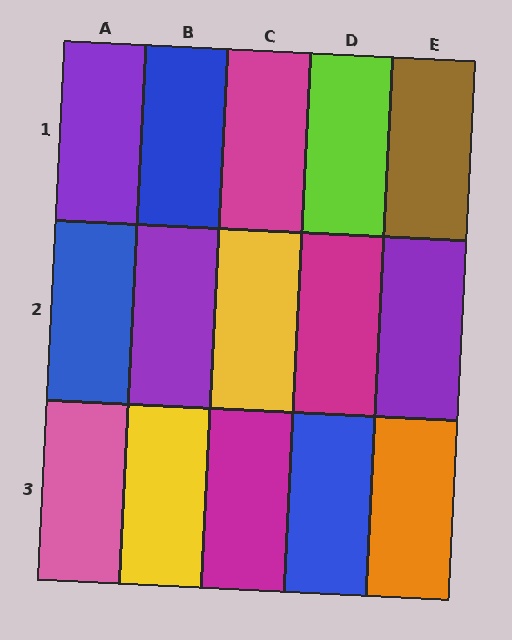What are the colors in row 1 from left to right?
Purple, blue, magenta, lime, brown.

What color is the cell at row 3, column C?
Magenta.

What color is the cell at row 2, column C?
Yellow.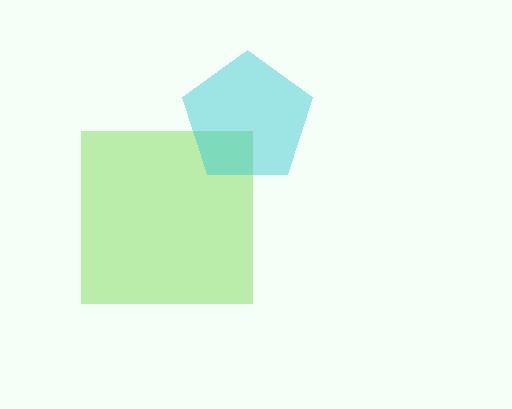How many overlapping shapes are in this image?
There are 2 overlapping shapes in the image.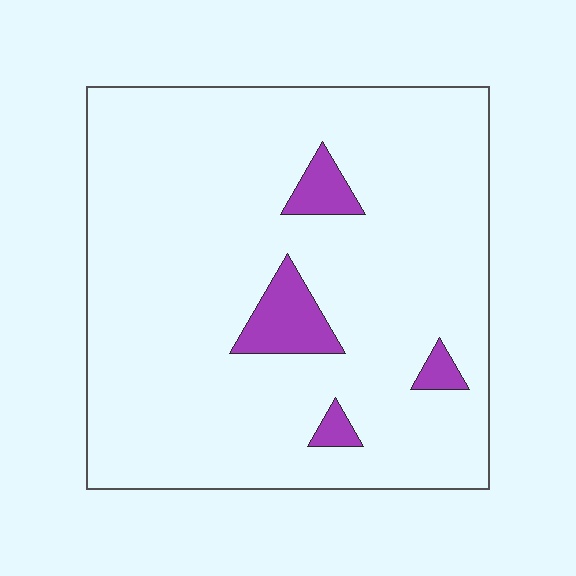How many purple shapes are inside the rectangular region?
4.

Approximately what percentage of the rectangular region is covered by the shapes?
Approximately 5%.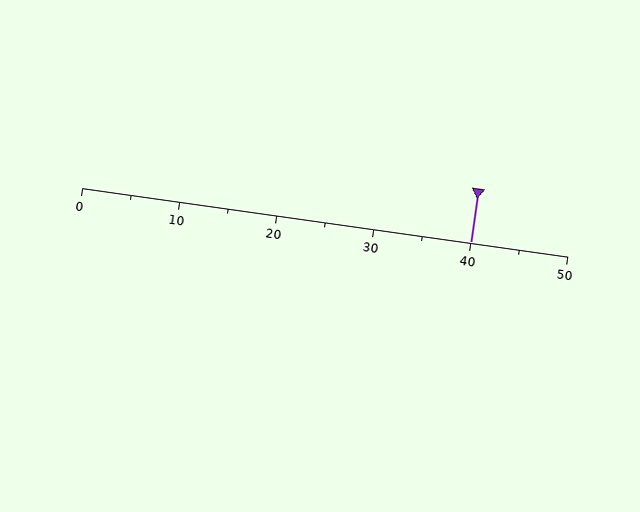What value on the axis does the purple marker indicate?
The marker indicates approximately 40.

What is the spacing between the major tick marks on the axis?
The major ticks are spaced 10 apart.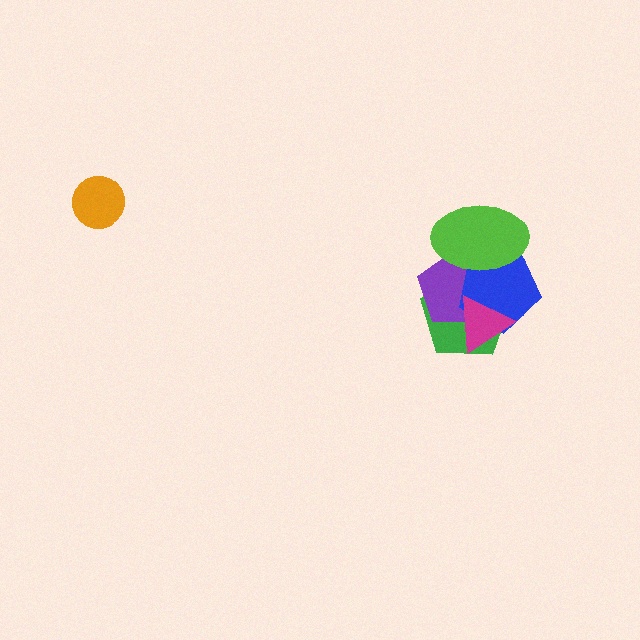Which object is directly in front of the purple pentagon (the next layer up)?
The blue pentagon is directly in front of the purple pentagon.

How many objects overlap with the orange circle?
0 objects overlap with the orange circle.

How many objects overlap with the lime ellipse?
3 objects overlap with the lime ellipse.